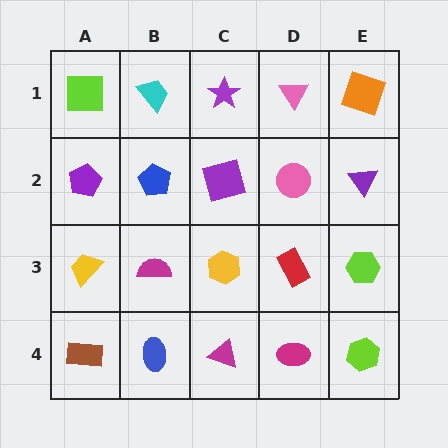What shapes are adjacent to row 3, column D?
A pink circle (row 2, column D), a magenta ellipse (row 4, column D), a yellow hexagon (row 3, column C), a lime hexagon (row 3, column E).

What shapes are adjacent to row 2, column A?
A lime square (row 1, column A), a yellow trapezoid (row 3, column A), a blue pentagon (row 2, column B).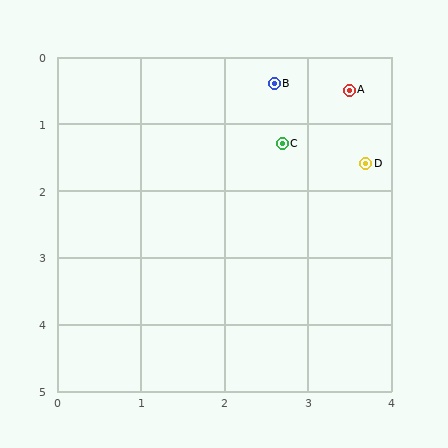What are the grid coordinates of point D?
Point D is at approximately (3.7, 1.6).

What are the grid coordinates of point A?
Point A is at approximately (3.5, 0.5).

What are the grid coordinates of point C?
Point C is at approximately (2.7, 1.3).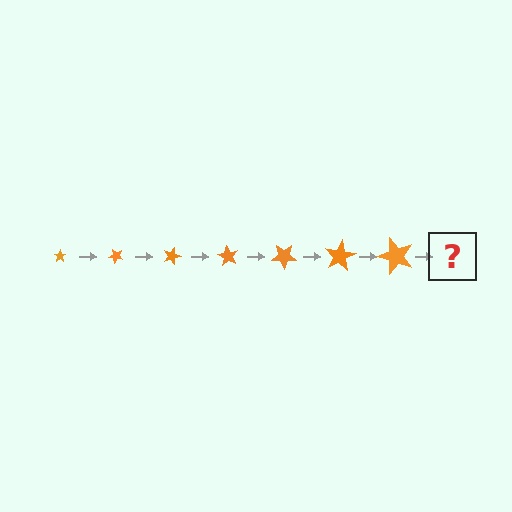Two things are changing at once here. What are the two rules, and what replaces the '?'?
The two rules are that the star grows larger each step and it rotates 45 degrees each step. The '?' should be a star, larger than the previous one and rotated 315 degrees from the start.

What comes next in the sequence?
The next element should be a star, larger than the previous one and rotated 315 degrees from the start.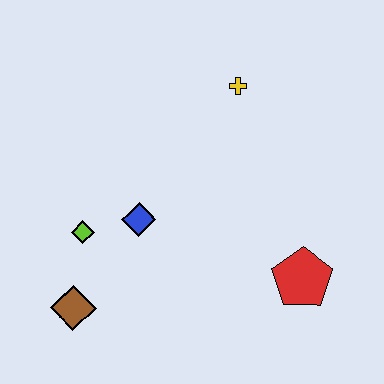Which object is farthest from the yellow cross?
The brown diamond is farthest from the yellow cross.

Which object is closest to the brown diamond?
The lime diamond is closest to the brown diamond.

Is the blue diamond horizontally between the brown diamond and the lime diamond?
No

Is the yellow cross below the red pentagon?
No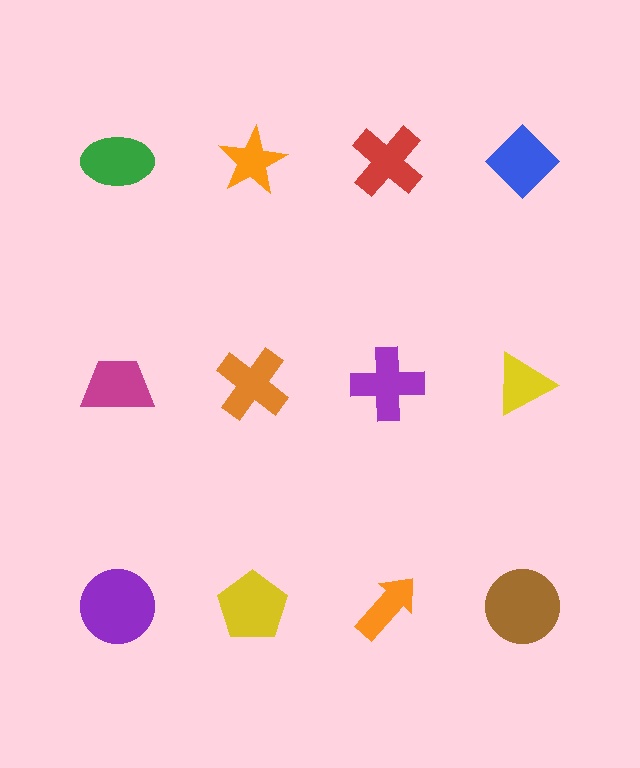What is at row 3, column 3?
An orange arrow.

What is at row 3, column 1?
A purple circle.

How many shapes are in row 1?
4 shapes.